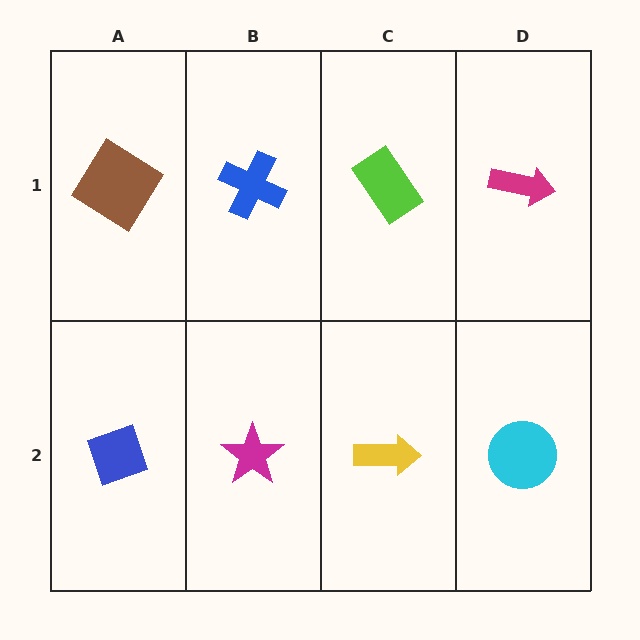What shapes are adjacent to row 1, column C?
A yellow arrow (row 2, column C), a blue cross (row 1, column B), a magenta arrow (row 1, column D).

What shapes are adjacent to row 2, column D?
A magenta arrow (row 1, column D), a yellow arrow (row 2, column C).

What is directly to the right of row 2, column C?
A cyan circle.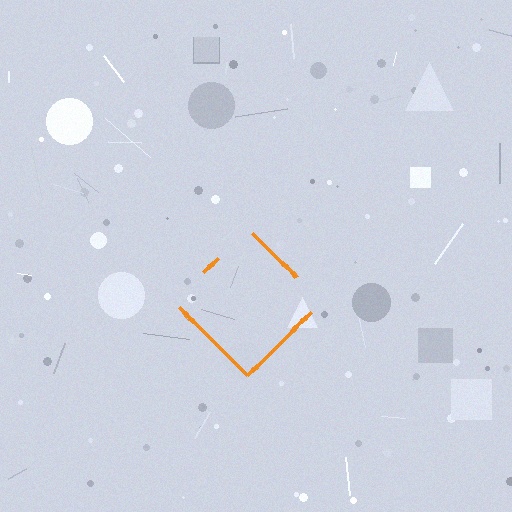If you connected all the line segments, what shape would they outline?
They would outline a diamond.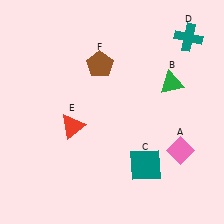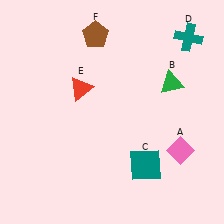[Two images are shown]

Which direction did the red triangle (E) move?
The red triangle (E) moved up.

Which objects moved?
The objects that moved are: the red triangle (E), the brown pentagon (F).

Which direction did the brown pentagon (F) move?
The brown pentagon (F) moved up.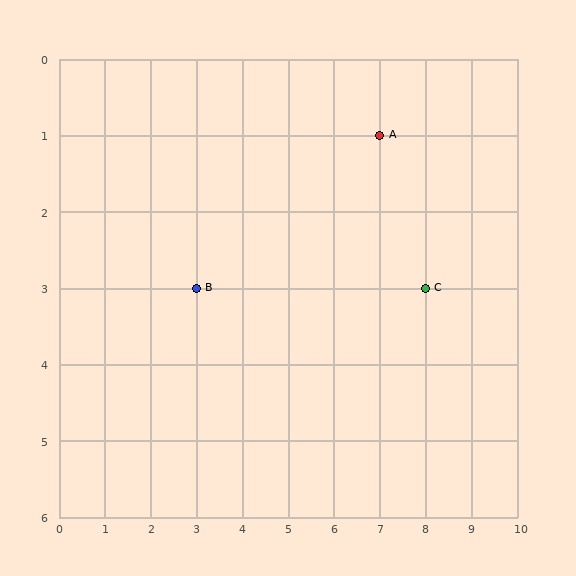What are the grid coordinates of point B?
Point B is at grid coordinates (3, 3).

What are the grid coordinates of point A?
Point A is at grid coordinates (7, 1).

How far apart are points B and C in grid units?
Points B and C are 5 columns apart.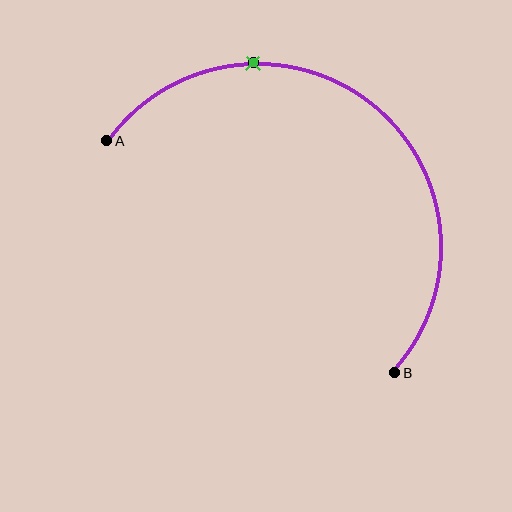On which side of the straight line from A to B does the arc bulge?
The arc bulges above and to the right of the straight line connecting A and B.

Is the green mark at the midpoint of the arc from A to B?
No. The green mark lies on the arc but is closer to endpoint A. The arc midpoint would be at the point on the curve equidistant along the arc from both A and B.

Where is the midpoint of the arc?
The arc midpoint is the point on the curve farthest from the straight line joining A and B. It sits above and to the right of that line.